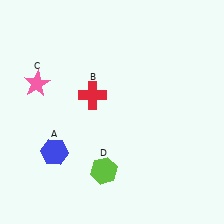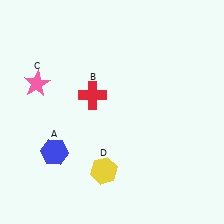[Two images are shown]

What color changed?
The hexagon (D) changed from lime in Image 1 to yellow in Image 2.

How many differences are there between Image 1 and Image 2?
There is 1 difference between the two images.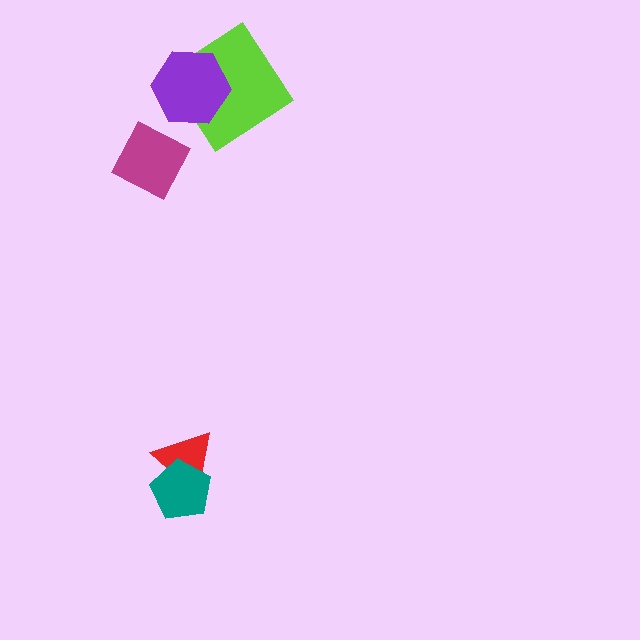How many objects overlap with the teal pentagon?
1 object overlaps with the teal pentagon.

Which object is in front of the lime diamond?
The purple hexagon is in front of the lime diamond.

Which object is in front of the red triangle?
The teal pentagon is in front of the red triangle.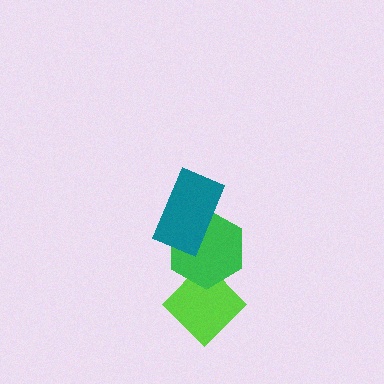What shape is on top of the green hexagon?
The teal rectangle is on top of the green hexagon.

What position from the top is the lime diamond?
The lime diamond is 3rd from the top.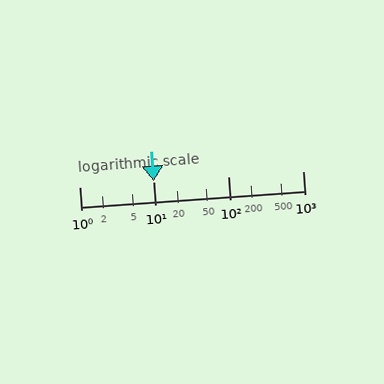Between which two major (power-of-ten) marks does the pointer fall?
The pointer is between 1 and 10.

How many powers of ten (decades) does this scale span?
The scale spans 3 decades, from 1 to 1000.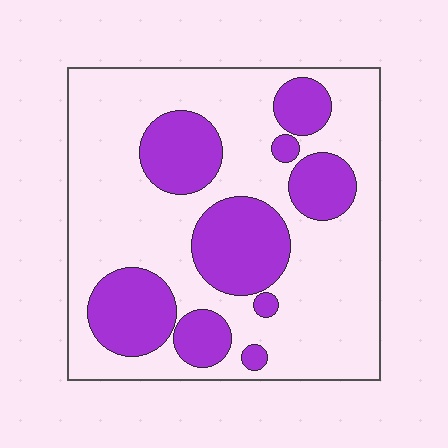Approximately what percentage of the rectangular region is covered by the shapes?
Approximately 30%.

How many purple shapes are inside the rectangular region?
9.